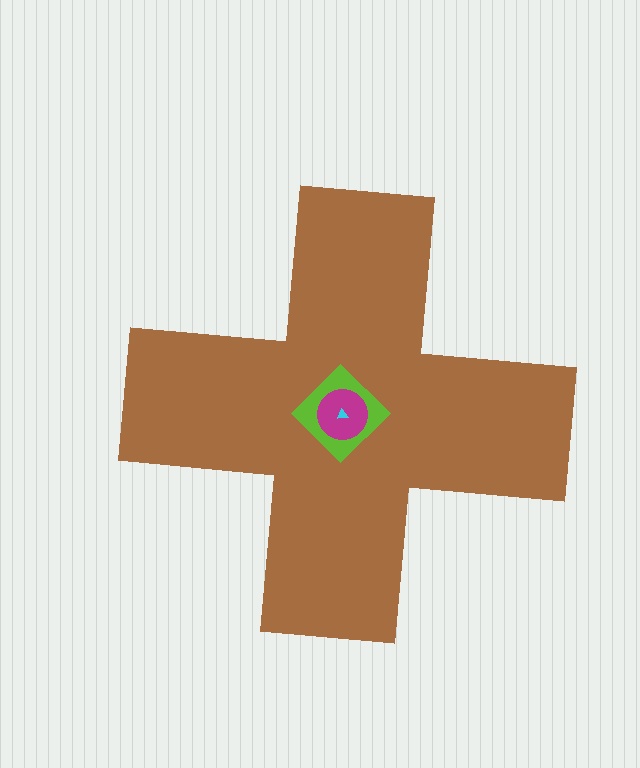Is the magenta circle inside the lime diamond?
Yes.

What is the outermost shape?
The brown cross.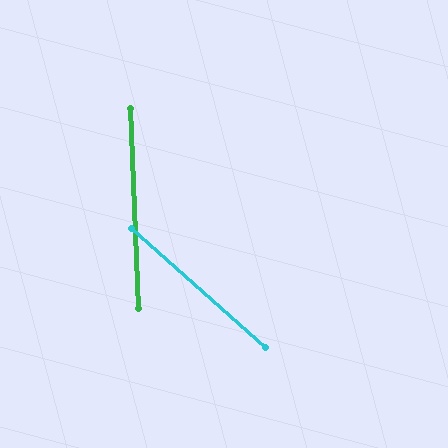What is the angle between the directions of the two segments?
Approximately 46 degrees.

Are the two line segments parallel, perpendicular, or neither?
Neither parallel nor perpendicular — they differ by about 46°.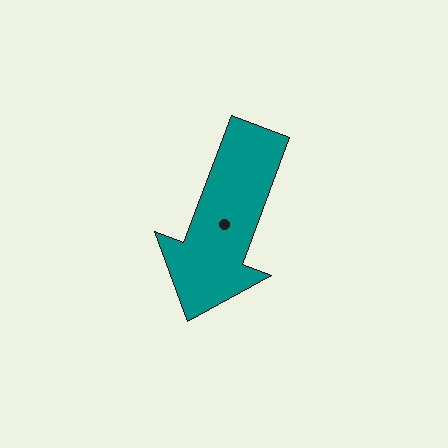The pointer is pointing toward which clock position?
Roughly 7 o'clock.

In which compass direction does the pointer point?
South.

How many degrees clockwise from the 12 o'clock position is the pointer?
Approximately 200 degrees.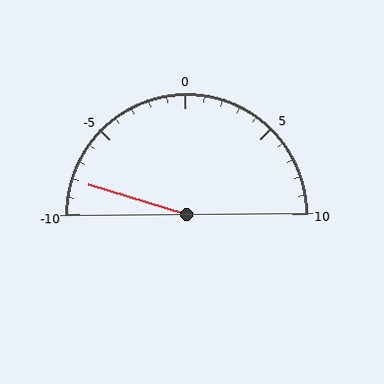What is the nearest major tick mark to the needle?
The nearest major tick mark is -10.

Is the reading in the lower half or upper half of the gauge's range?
The reading is in the lower half of the range (-10 to 10).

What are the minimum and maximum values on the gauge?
The gauge ranges from -10 to 10.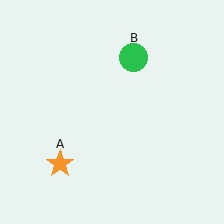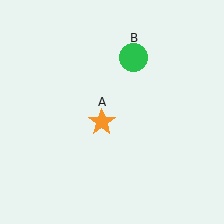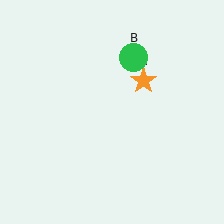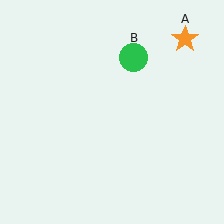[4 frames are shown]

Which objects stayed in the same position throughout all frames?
Green circle (object B) remained stationary.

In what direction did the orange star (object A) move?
The orange star (object A) moved up and to the right.